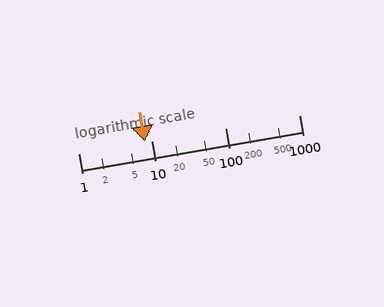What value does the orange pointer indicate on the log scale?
The pointer indicates approximately 7.9.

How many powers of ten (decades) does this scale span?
The scale spans 3 decades, from 1 to 1000.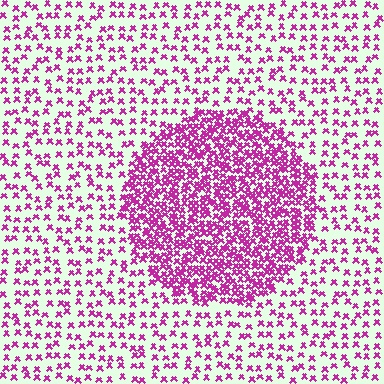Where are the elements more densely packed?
The elements are more densely packed inside the circle boundary.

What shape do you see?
I see a circle.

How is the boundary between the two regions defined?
The boundary is defined by a change in element density (approximately 2.7x ratio). All elements are the same color, size, and shape.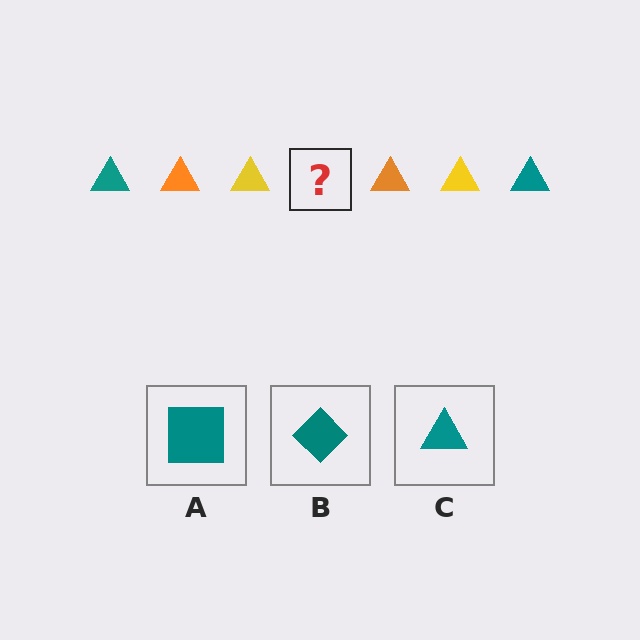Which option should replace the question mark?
Option C.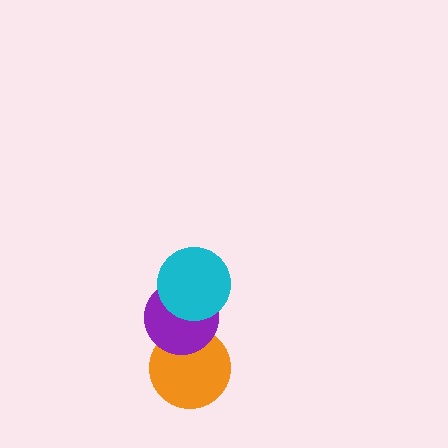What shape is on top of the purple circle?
The cyan circle is on top of the purple circle.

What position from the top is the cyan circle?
The cyan circle is 1st from the top.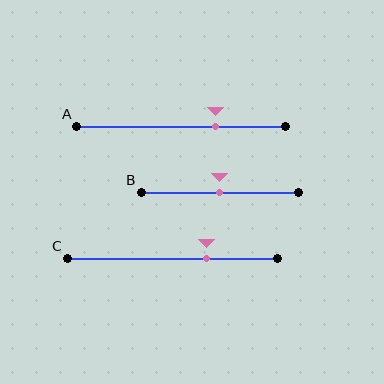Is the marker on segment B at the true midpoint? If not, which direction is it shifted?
Yes, the marker on segment B is at the true midpoint.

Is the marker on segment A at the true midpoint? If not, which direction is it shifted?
No, the marker on segment A is shifted to the right by about 17% of the segment length.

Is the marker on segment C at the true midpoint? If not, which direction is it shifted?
No, the marker on segment C is shifted to the right by about 16% of the segment length.